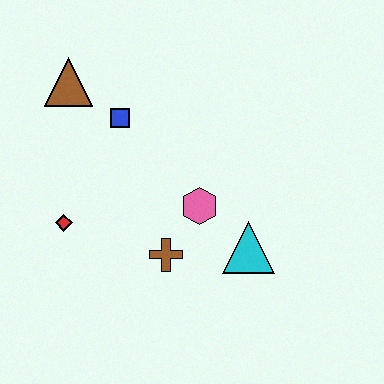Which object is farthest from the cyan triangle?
The brown triangle is farthest from the cyan triangle.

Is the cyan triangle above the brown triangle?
No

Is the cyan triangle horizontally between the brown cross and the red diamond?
No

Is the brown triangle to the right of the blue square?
No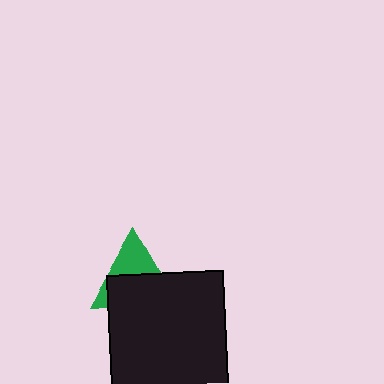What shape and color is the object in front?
The object in front is a black rectangle.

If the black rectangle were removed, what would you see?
You would see the complete green triangle.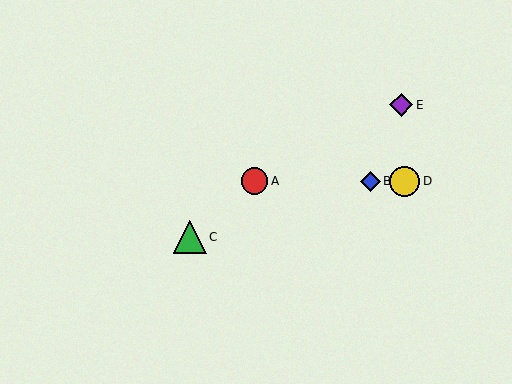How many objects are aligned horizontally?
3 objects (A, B, D) are aligned horizontally.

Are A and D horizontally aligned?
Yes, both are at y≈181.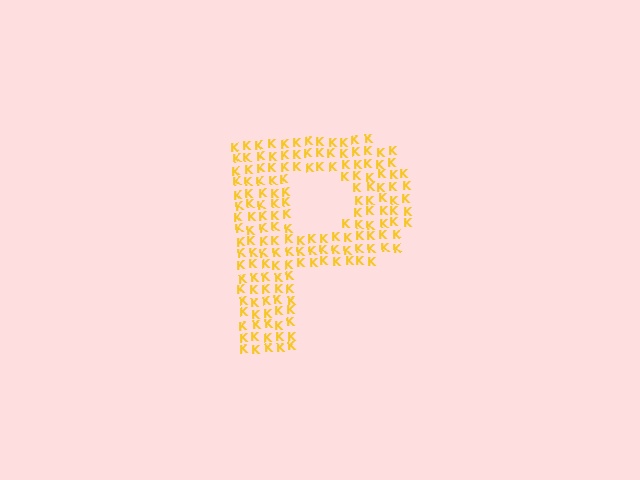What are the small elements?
The small elements are letter K's.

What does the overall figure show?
The overall figure shows the letter P.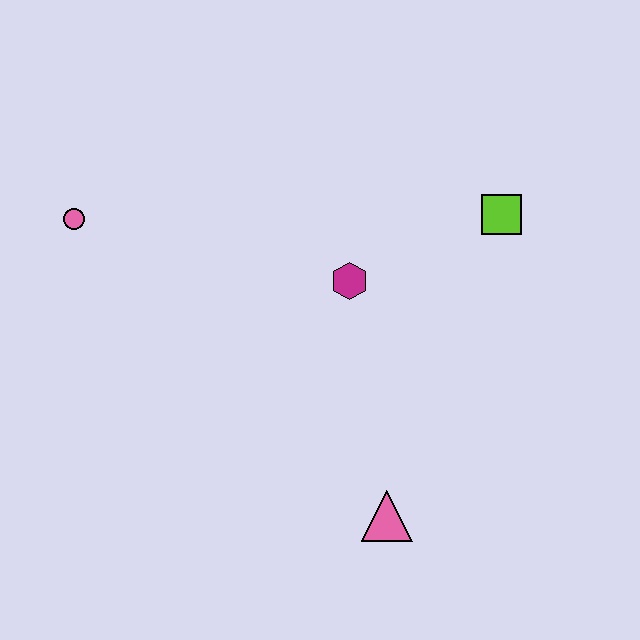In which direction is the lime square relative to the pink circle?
The lime square is to the right of the pink circle.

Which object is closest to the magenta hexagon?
The lime square is closest to the magenta hexagon.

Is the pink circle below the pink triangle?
No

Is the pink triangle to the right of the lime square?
No